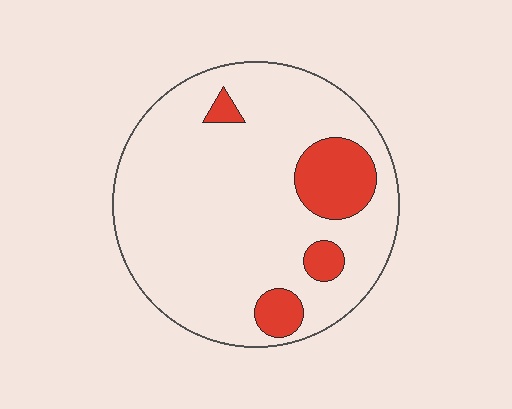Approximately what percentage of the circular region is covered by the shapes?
Approximately 15%.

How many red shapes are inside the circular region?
4.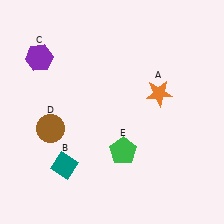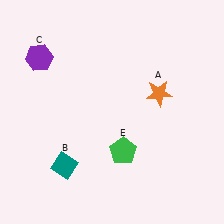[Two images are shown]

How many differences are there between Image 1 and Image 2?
There is 1 difference between the two images.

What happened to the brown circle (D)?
The brown circle (D) was removed in Image 2. It was in the bottom-left area of Image 1.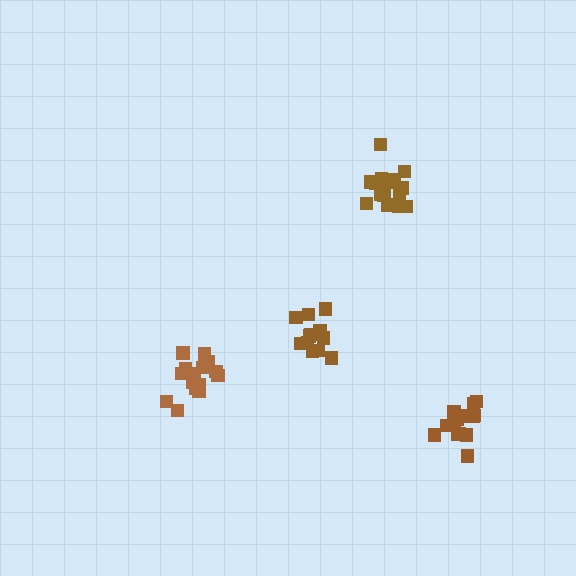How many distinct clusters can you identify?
There are 4 distinct clusters.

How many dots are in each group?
Group 1: 12 dots, Group 2: 14 dots, Group 3: 16 dots, Group 4: 17 dots (59 total).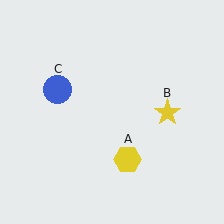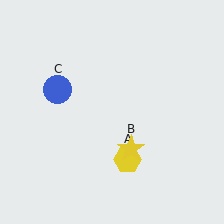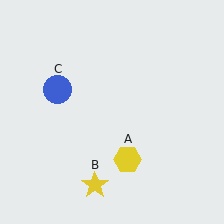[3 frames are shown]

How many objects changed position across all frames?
1 object changed position: yellow star (object B).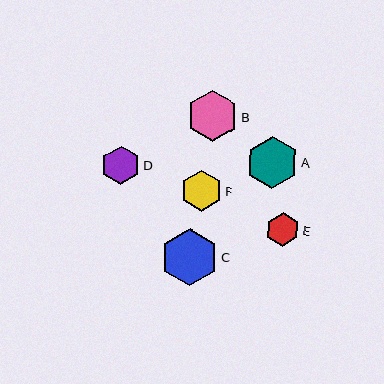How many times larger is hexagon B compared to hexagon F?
Hexagon B is approximately 1.3 times the size of hexagon F.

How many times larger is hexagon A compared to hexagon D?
Hexagon A is approximately 1.4 times the size of hexagon D.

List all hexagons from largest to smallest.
From largest to smallest: C, A, B, F, D, E.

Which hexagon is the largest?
Hexagon C is the largest with a size of approximately 57 pixels.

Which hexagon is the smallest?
Hexagon E is the smallest with a size of approximately 33 pixels.